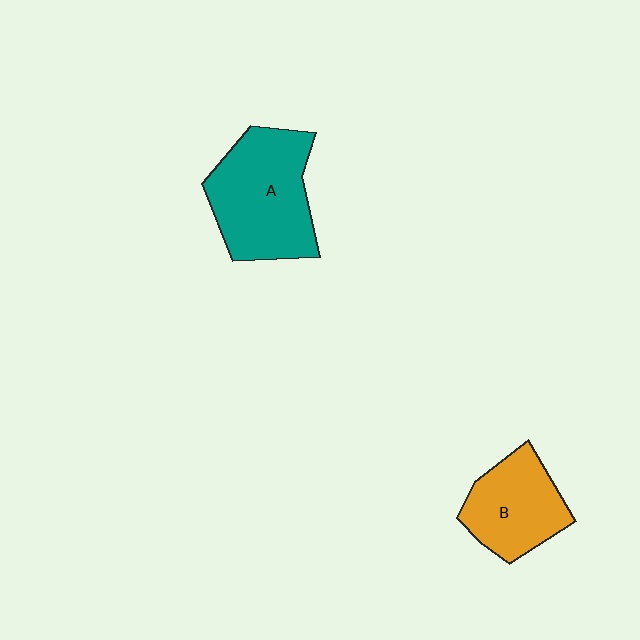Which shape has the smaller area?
Shape B (orange).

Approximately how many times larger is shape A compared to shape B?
Approximately 1.5 times.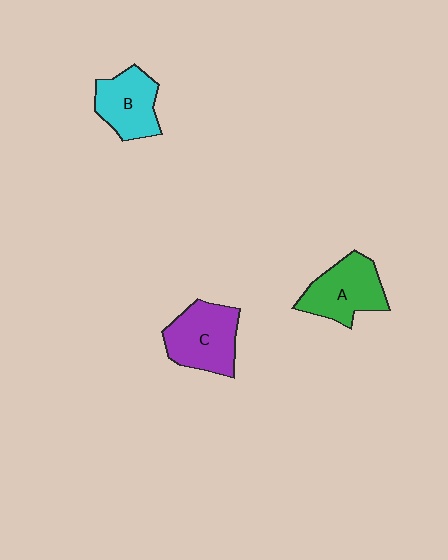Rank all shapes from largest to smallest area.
From largest to smallest: C (purple), A (green), B (cyan).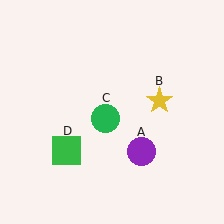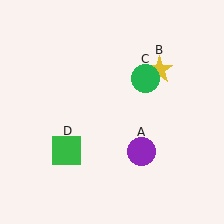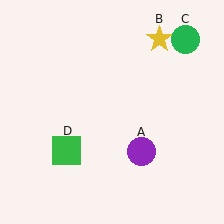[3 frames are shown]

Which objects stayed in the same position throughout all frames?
Purple circle (object A) and green square (object D) remained stationary.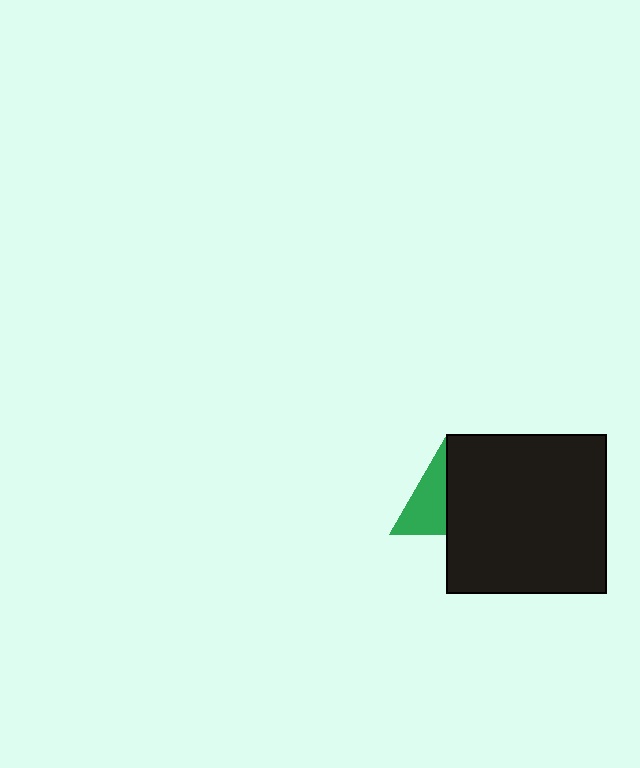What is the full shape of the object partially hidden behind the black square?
The partially hidden object is a green triangle.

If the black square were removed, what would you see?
You would see the complete green triangle.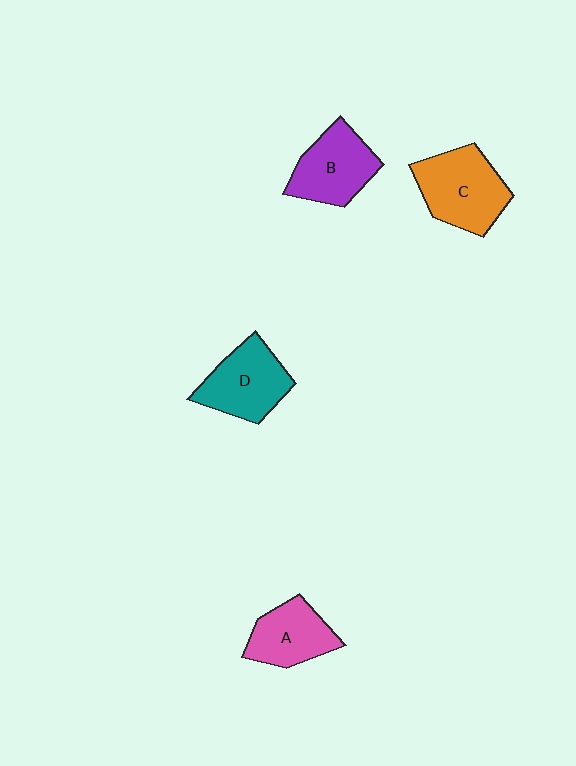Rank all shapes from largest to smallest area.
From largest to smallest: C (orange), D (teal), B (purple), A (pink).